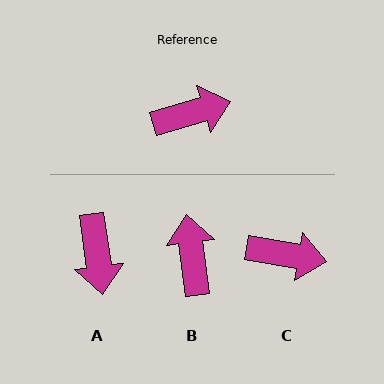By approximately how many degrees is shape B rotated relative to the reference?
Approximately 81 degrees counter-clockwise.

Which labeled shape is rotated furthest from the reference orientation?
A, about 98 degrees away.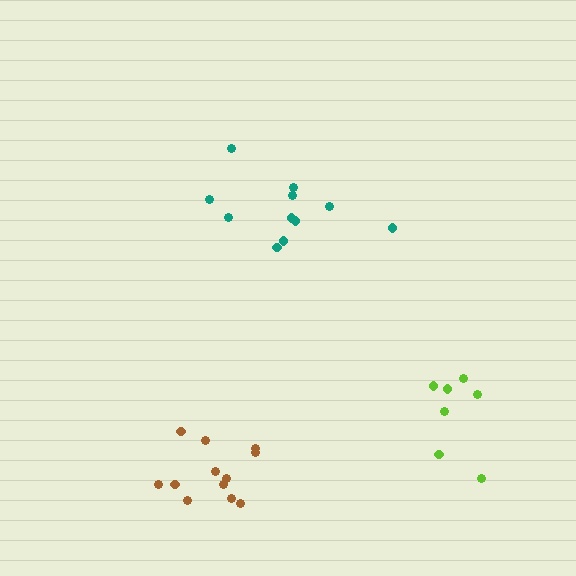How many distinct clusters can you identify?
There are 3 distinct clusters.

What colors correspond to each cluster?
The clusters are colored: lime, brown, teal.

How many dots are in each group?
Group 1: 7 dots, Group 2: 12 dots, Group 3: 11 dots (30 total).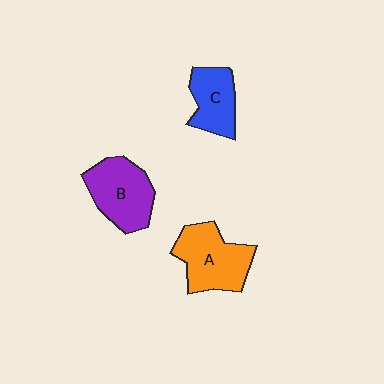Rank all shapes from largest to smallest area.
From largest to smallest: A (orange), B (purple), C (blue).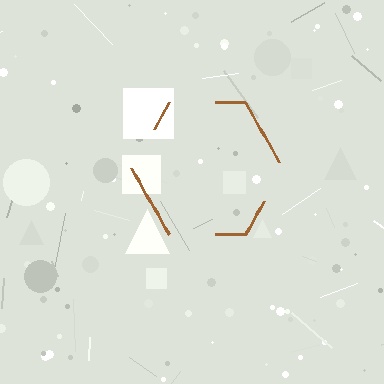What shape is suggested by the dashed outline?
The dashed outline suggests a hexagon.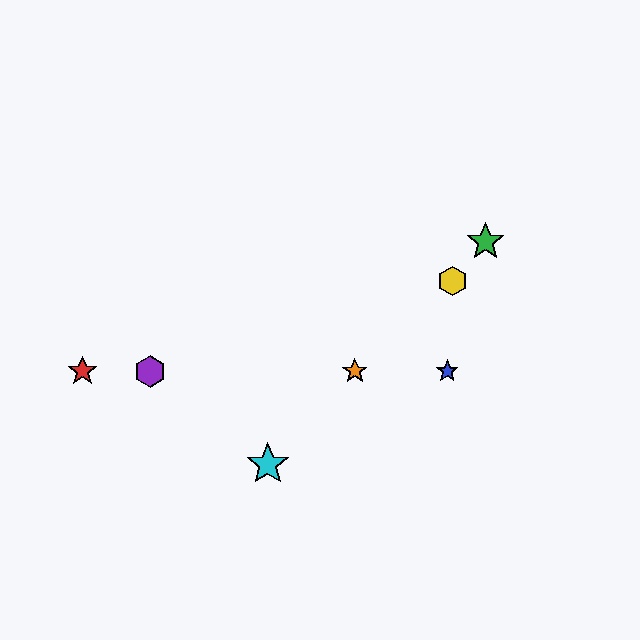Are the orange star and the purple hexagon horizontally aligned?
Yes, both are at y≈371.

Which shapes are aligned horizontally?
The red star, the blue star, the purple hexagon, the orange star are aligned horizontally.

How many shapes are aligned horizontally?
4 shapes (the red star, the blue star, the purple hexagon, the orange star) are aligned horizontally.